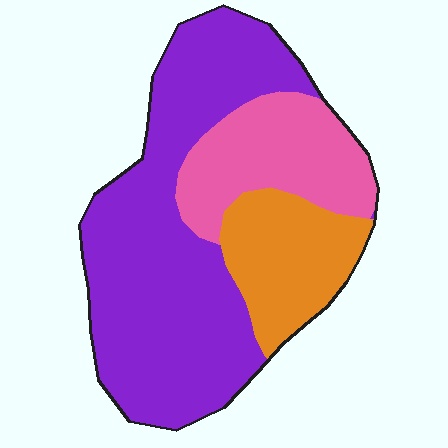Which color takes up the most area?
Purple, at roughly 60%.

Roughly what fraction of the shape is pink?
Pink takes up about one fifth (1/5) of the shape.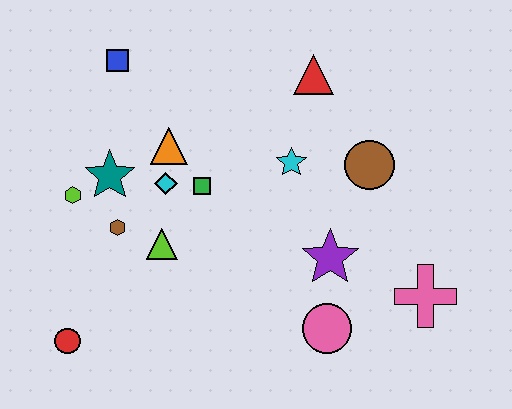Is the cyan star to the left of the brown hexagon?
No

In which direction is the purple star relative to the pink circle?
The purple star is above the pink circle.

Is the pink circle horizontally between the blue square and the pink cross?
Yes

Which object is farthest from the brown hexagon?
The pink cross is farthest from the brown hexagon.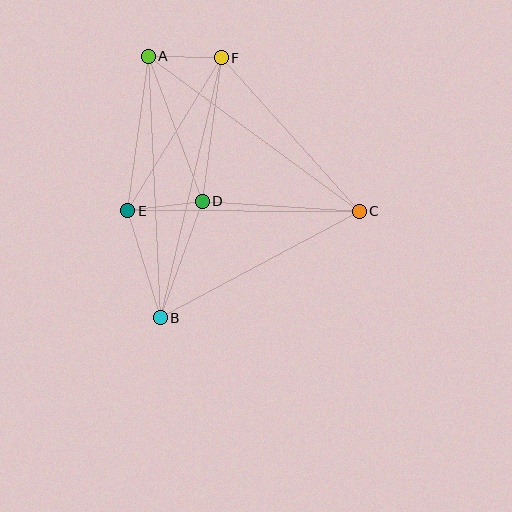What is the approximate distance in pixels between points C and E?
The distance between C and E is approximately 232 pixels.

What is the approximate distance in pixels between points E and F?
The distance between E and F is approximately 180 pixels.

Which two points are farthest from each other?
Points B and F are farthest from each other.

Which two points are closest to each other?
Points A and F are closest to each other.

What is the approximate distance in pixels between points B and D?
The distance between B and D is approximately 124 pixels.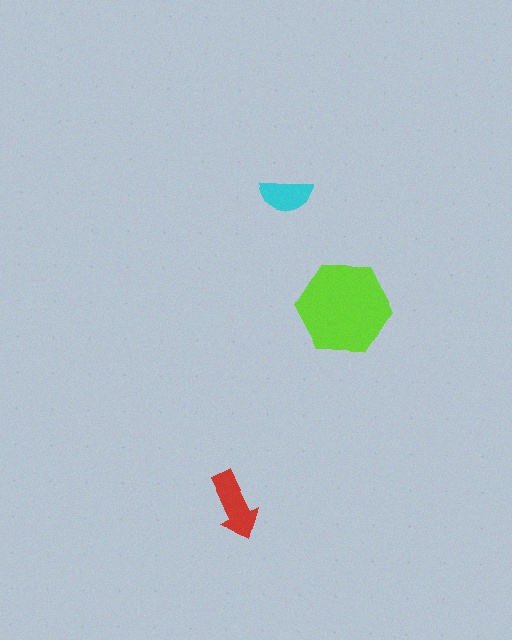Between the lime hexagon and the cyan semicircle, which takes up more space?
The lime hexagon.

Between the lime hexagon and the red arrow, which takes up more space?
The lime hexagon.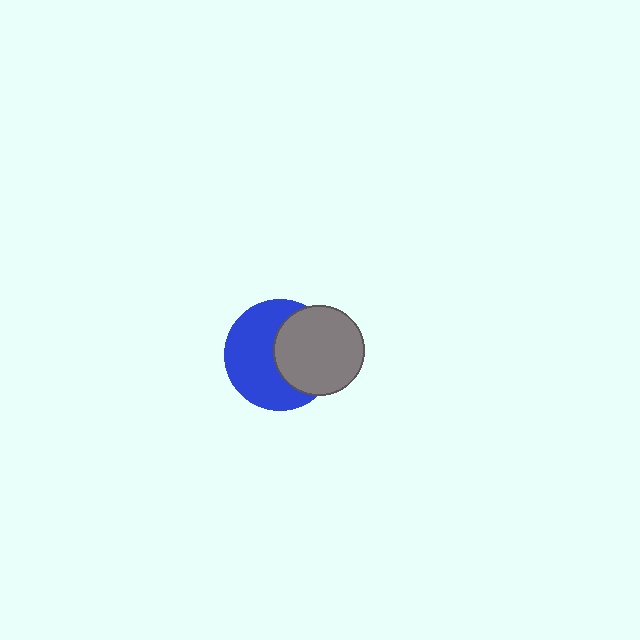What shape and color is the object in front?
The object in front is a gray circle.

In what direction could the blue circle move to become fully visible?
The blue circle could move left. That would shift it out from behind the gray circle entirely.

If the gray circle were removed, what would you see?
You would see the complete blue circle.